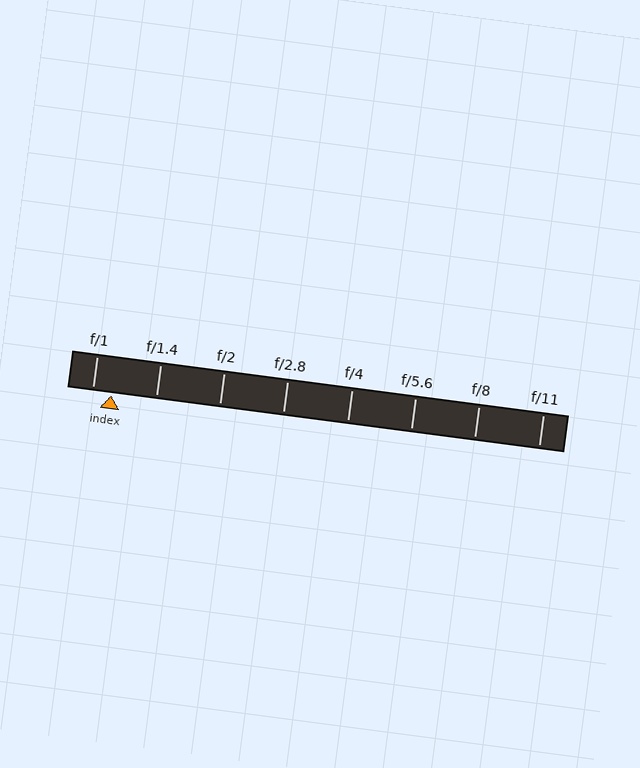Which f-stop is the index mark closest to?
The index mark is closest to f/1.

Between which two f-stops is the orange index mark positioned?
The index mark is between f/1 and f/1.4.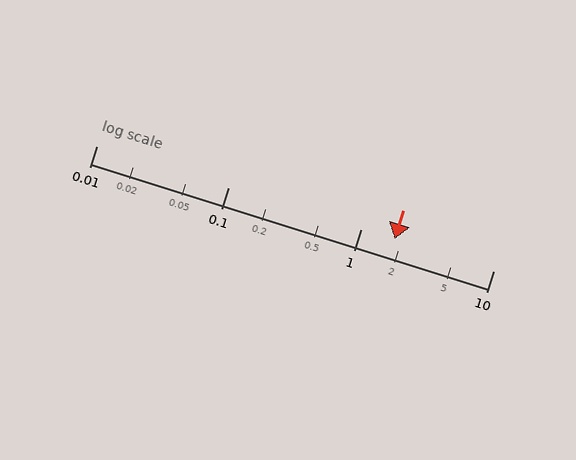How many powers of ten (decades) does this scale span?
The scale spans 3 decades, from 0.01 to 10.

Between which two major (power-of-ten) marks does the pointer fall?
The pointer is between 1 and 10.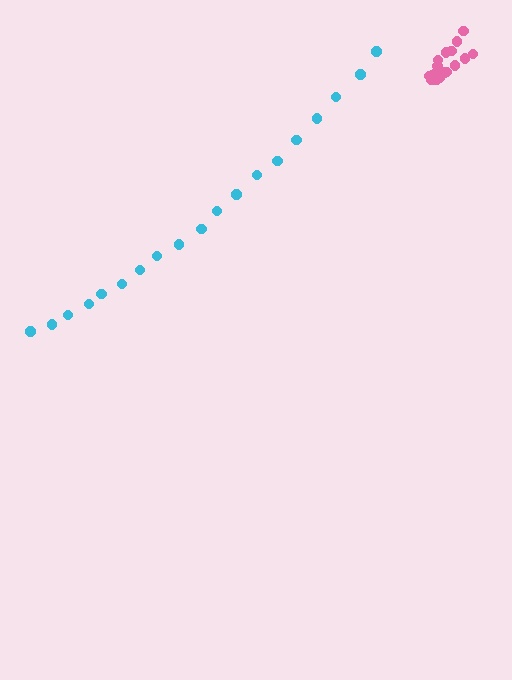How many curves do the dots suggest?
There are 2 distinct paths.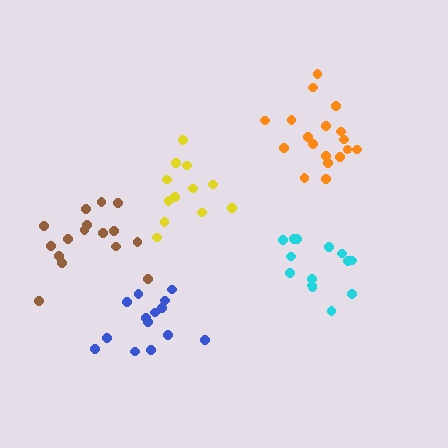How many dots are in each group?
Group 1: 12 dots, Group 2: 14 dots, Group 3: 14 dots, Group 4: 18 dots, Group 5: 16 dots (74 total).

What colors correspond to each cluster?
The clusters are colored: yellow, blue, cyan, orange, brown.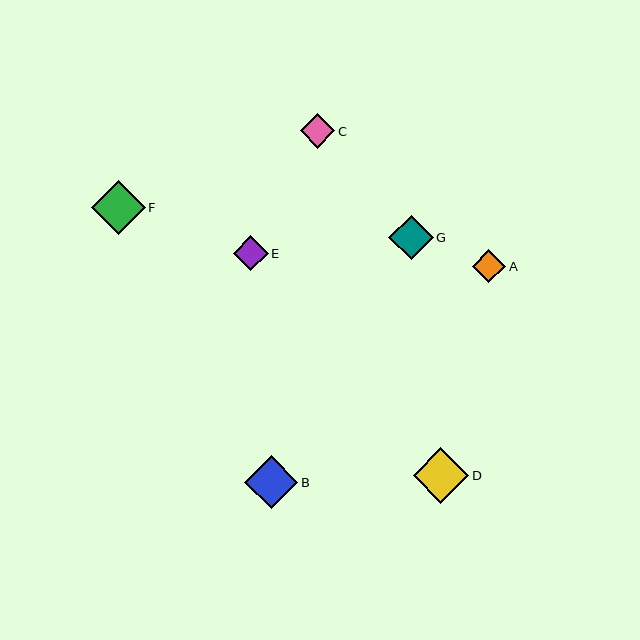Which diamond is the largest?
Diamond D is the largest with a size of approximately 56 pixels.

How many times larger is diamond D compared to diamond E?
Diamond D is approximately 1.6 times the size of diamond E.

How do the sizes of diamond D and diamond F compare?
Diamond D and diamond F are approximately the same size.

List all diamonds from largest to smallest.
From largest to smallest: D, F, B, G, E, C, A.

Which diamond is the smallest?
Diamond A is the smallest with a size of approximately 33 pixels.